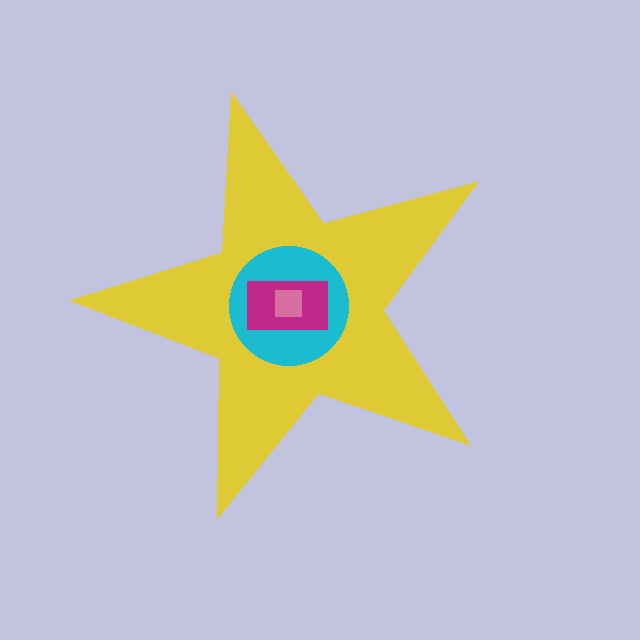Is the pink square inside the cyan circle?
Yes.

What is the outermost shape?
The yellow star.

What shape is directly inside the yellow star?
The cyan circle.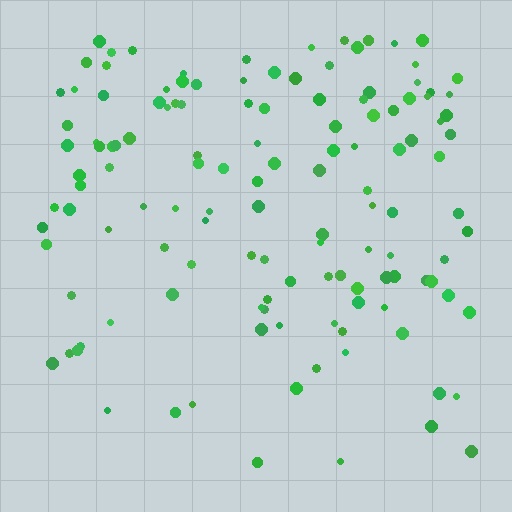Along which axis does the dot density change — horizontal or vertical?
Vertical.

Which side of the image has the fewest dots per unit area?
The bottom.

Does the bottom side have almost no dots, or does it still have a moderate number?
Still a moderate number, just noticeably fewer than the top.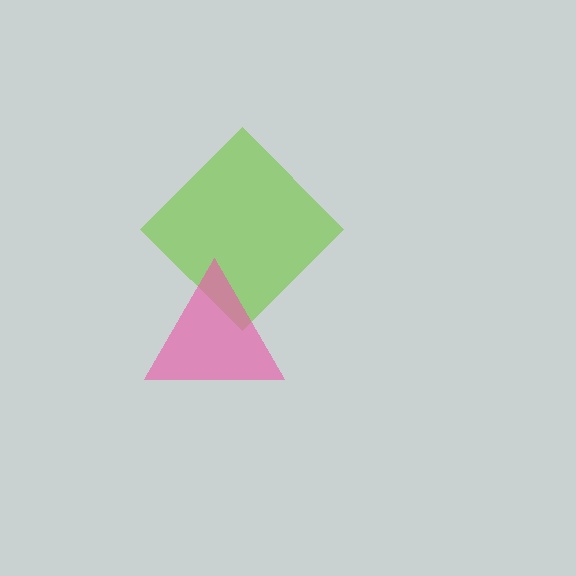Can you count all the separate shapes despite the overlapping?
Yes, there are 2 separate shapes.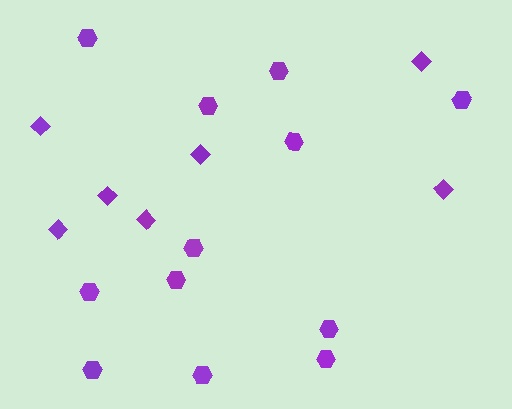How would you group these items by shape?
There are 2 groups: one group of diamonds (7) and one group of hexagons (12).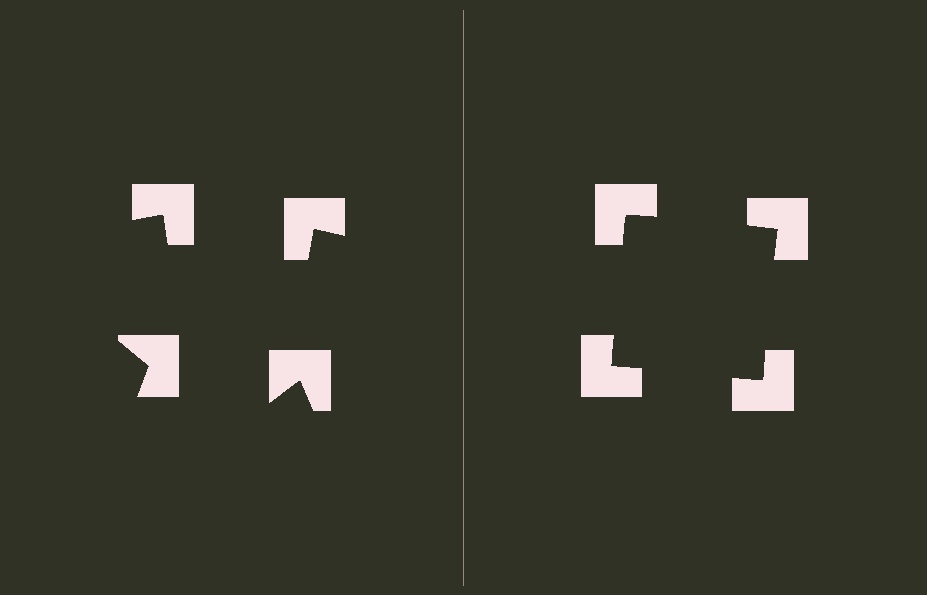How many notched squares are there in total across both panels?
8 — 4 on each side.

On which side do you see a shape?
An illusory square appears on the right side. On the left side the wedge cuts are rotated, so no coherent shape forms.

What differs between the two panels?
The notched squares are positioned identically on both sides; only the wedge orientations differ. On the right they align to a square; on the left they are misaligned.